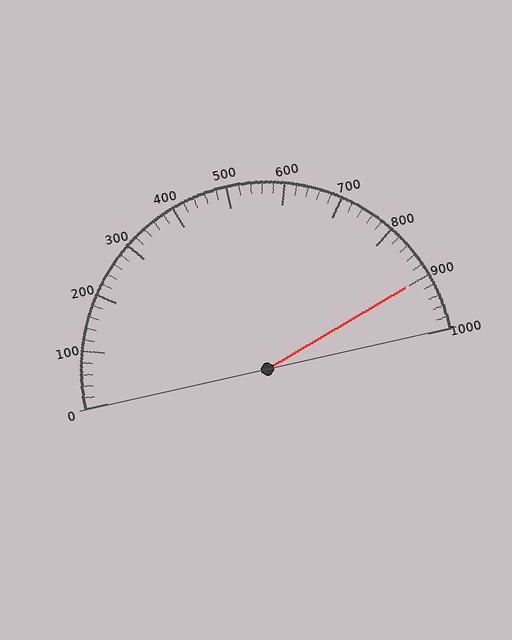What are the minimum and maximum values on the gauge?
The gauge ranges from 0 to 1000.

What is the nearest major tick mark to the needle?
The nearest major tick mark is 900.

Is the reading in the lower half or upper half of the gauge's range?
The reading is in the upper half of the range (0 to 1000).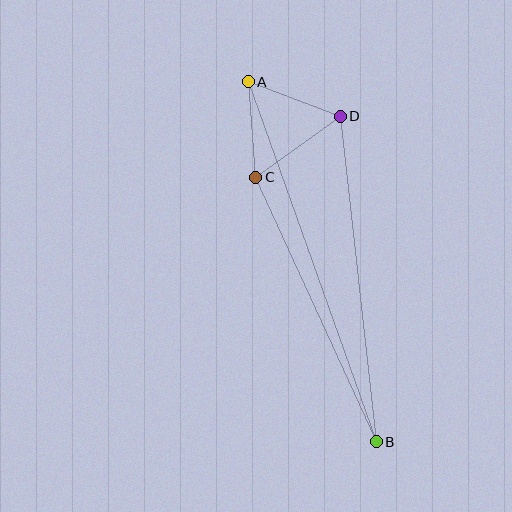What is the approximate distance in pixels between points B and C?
The distance between B and C is approximately 290 pixels.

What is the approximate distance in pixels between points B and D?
The distance between B and D is approximately 327 pixels.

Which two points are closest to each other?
Points A and C are closest to each other.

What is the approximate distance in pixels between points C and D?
The distance between C and D is approximately 104 pixels.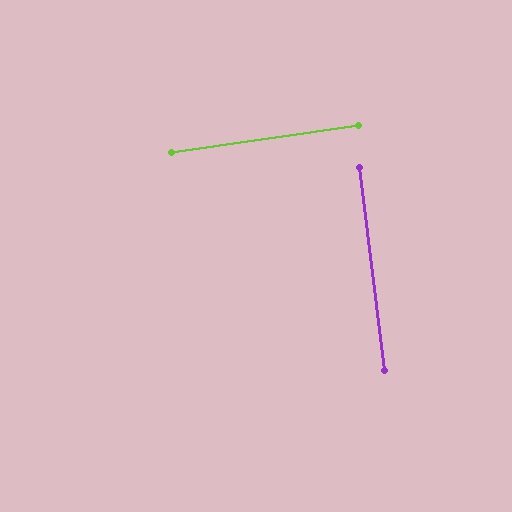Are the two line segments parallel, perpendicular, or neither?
Perpendicular — they meet at approximately 89°.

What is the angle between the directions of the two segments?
Approximately 89 degrees.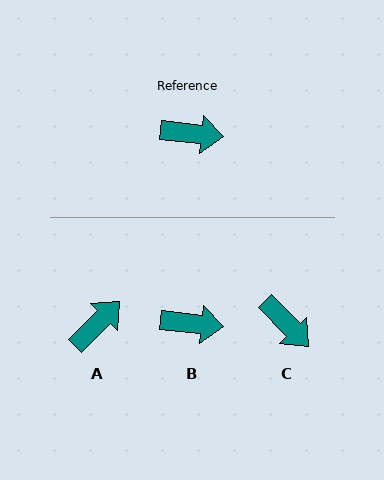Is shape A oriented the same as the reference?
No, it is off by about 51 degrees.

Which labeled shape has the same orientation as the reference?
B.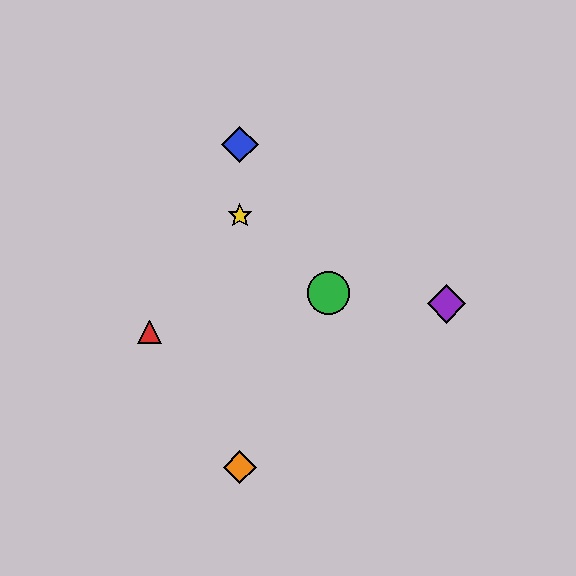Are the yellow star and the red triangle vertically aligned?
No, the yellow star is at x≈240 and the red triangle is at x≈149.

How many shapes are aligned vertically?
3 shapes (the blue diamond, the yellow star, the orange diamond) are aligned vertically.